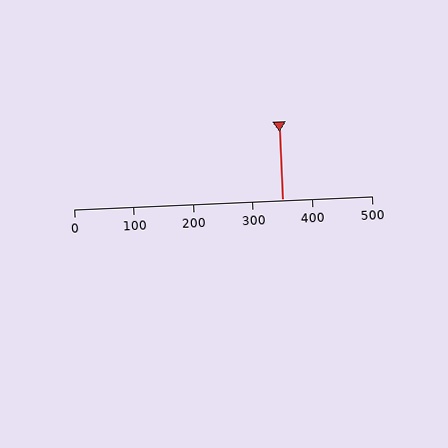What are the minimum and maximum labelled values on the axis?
The axis runs from 0 to 500.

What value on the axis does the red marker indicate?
The marker indicates approximately 350.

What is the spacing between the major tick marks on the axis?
The major ticks are spaced 100 apart.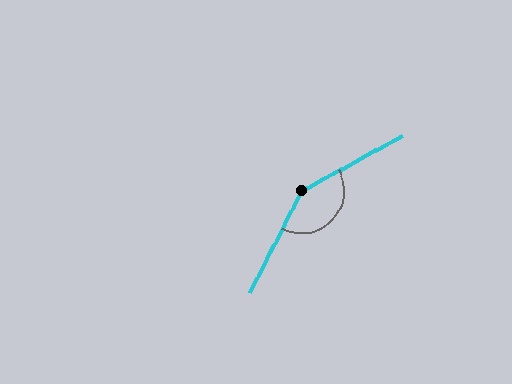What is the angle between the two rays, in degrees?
Approximately 146 degrees.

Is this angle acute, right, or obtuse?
It is obtuse.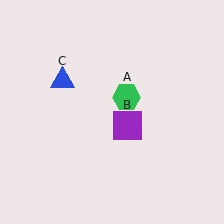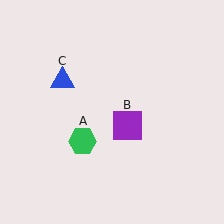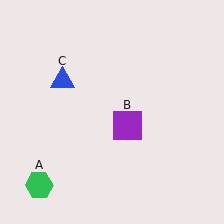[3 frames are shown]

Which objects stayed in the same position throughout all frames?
Purple square (object B) and blue triangle (object C) remained stationary.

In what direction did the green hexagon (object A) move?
The green hexagon (object A) moved down and to the left.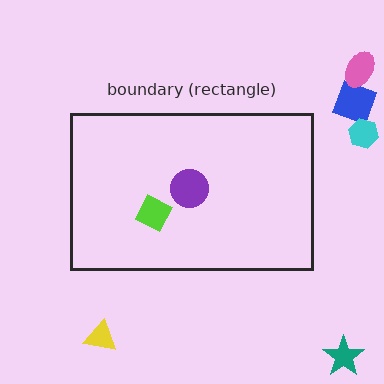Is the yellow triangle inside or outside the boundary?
Outside.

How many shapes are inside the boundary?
2 inside, 5 outside.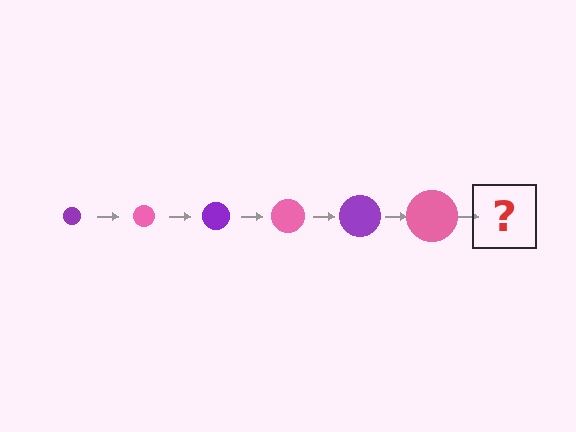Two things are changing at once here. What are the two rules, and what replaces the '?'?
The two rules are that the circle grows larger each step and the color cycles through purple and pink. The '?' should be a purple circle, larger than the previous one.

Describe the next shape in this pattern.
It should be a purple circle, larger than the previous one.